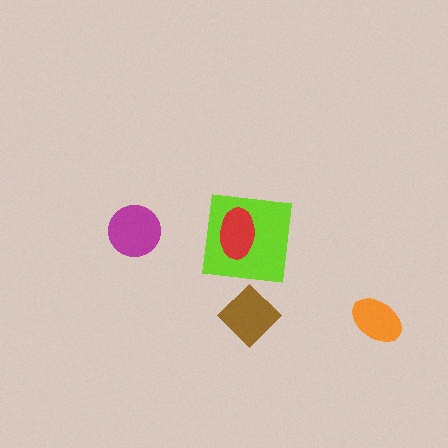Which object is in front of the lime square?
The red ellipse is in front of the lime square.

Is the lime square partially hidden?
Yes, it is partially covered by another shape.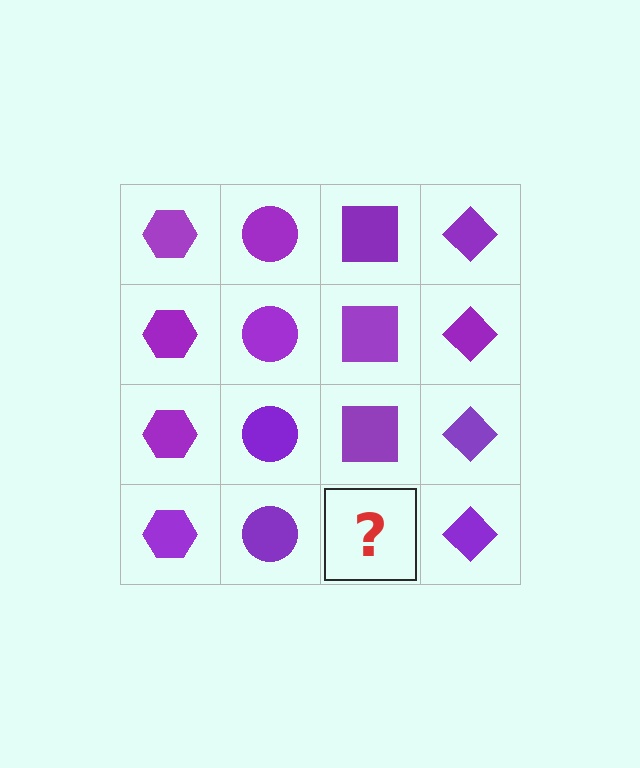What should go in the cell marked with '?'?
The missing cell should contain a purple square.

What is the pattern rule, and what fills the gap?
The rule is that each column has a consistent shape. The gap should be filled with a purple square.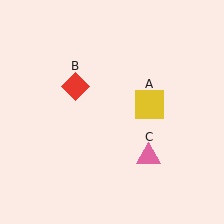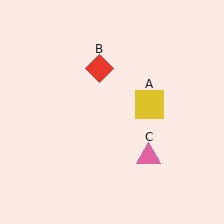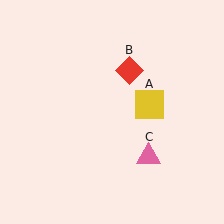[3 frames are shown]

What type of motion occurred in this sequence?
The red diamond (object B) rotated clockwise around the center of the scene.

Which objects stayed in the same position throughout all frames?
Yellow square (object A) and pink triangle (object C) remained stationary.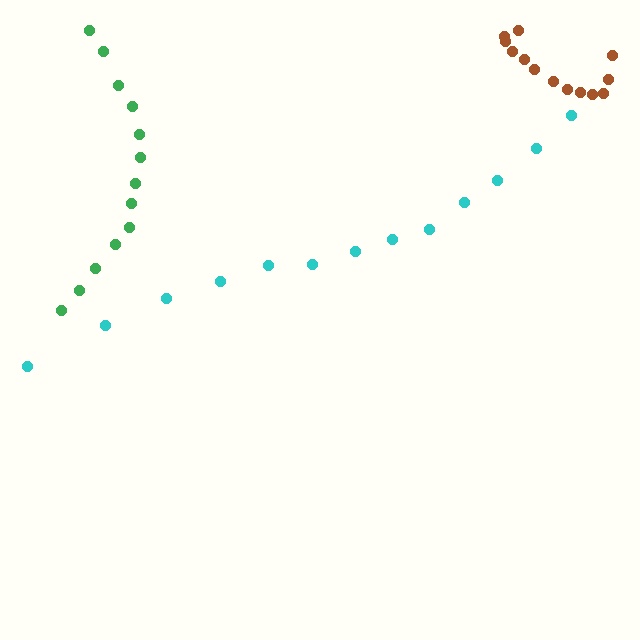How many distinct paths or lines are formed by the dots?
There are 3 distinct paths.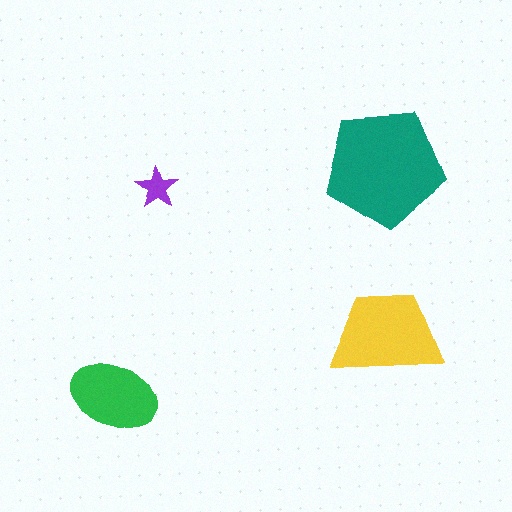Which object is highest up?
The teal pentagon is topmost.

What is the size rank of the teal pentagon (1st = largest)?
1st.